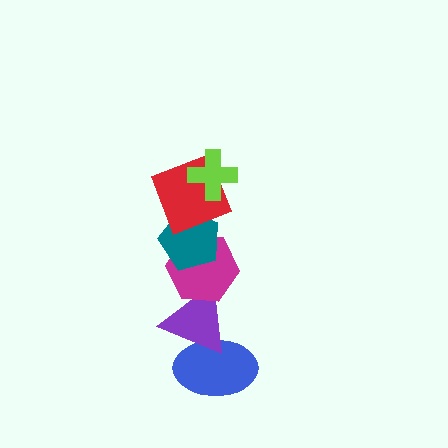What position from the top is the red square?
The red square is 2nd from the top.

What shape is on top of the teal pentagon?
The red square is on top of the teal pentagon.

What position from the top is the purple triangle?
The purple triangle is 5th from the top.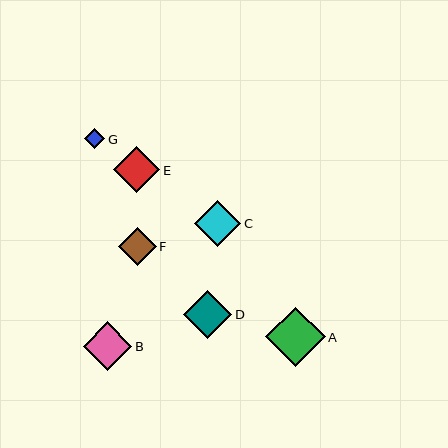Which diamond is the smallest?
Diamond G is the smallest with a size of approximately 20 pixels.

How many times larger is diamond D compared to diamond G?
Diamond D is approximately 2.4 times the size of diamond G.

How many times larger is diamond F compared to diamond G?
Diamond F is approximately 1.9 times the size of diamond G.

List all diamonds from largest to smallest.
From largest to smallest: A, B, D, C, E, F, G.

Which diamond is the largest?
Diamond A is the largest with a size of approximately 60 pixels.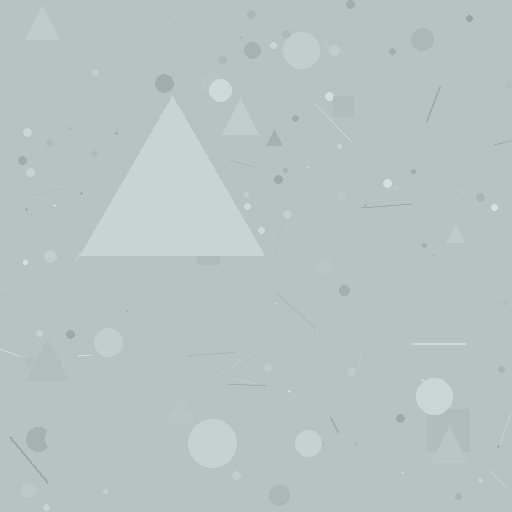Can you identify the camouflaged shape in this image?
The camouflaged shape is a triangle.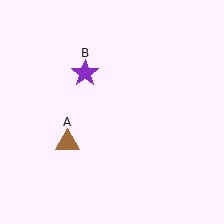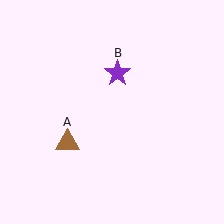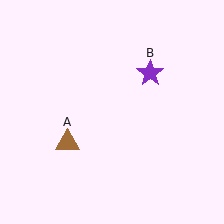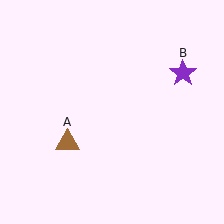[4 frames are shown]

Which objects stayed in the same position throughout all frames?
Brown triangle (object A) remained stationary.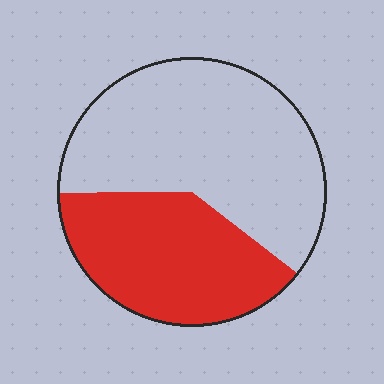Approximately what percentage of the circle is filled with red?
Approximately 40%.